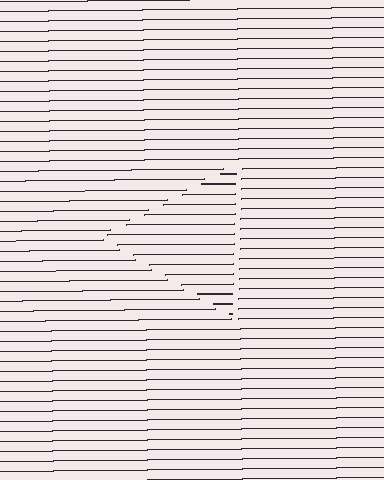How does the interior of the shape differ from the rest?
The interior of the shape contains the same grating, shifted by half a period — the contour is defined by the phase discontinuity where line-ends from the inner and outer gratings abut.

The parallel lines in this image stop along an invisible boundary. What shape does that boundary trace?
An illusory triangle. The interior of the shape contains the same grating, shifted by half a period — the contour is defined by the phase discontinuity where line-ends from the inner and outer gratings abut.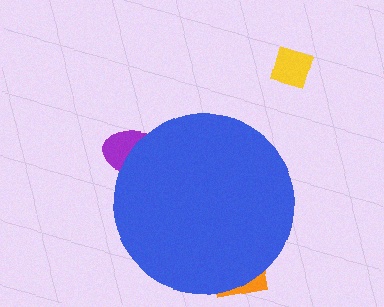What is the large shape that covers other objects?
A blue circle.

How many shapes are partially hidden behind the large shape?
2 shapes are partially hidden.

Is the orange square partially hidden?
Yes, the orange square is partially hidden behind the blue circle.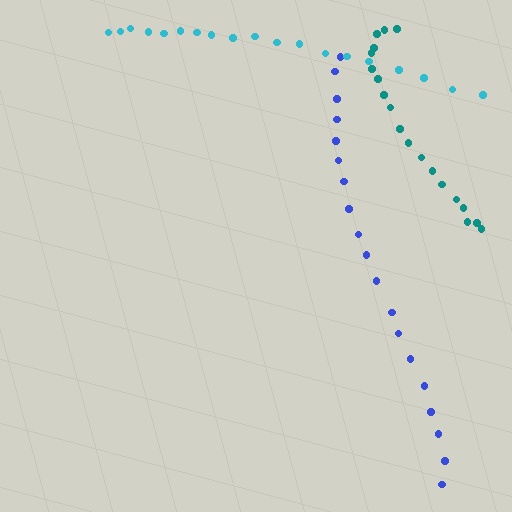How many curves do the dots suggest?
There are 3 distinct paths.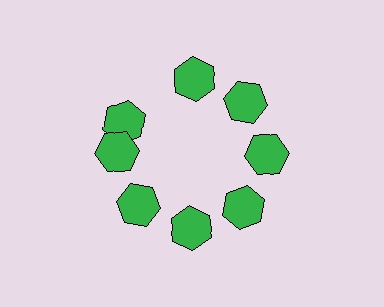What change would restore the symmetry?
The symmetry would be restored by rotating it back into even spacing with its neighbors so that all 8 hexagons sit at equal angles and equal distance from the center.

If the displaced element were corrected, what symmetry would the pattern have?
It would have 8-fold rotational symmetry — the pattern would map onto itself every 45 degrees.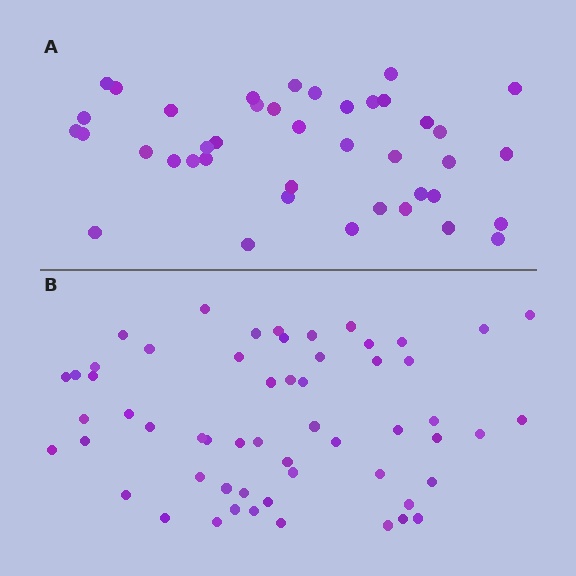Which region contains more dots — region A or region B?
Region B (the bottom region) has more dots.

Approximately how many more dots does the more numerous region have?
Region B has approximately 15 more dots than region A.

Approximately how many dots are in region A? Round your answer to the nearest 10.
About 40 dots. (The exact count is 41, which rounds to 40.)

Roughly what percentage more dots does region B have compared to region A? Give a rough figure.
About 40% more.